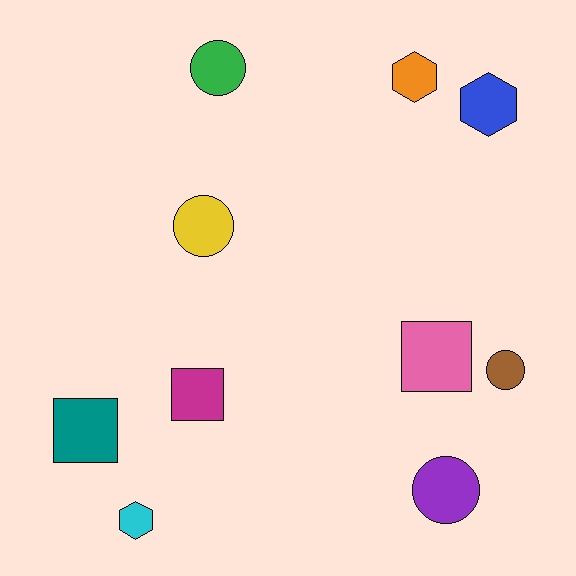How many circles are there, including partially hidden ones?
There are 4 circles.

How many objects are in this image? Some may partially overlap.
There are 10 objects.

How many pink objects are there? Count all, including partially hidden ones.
There is 1 pink object.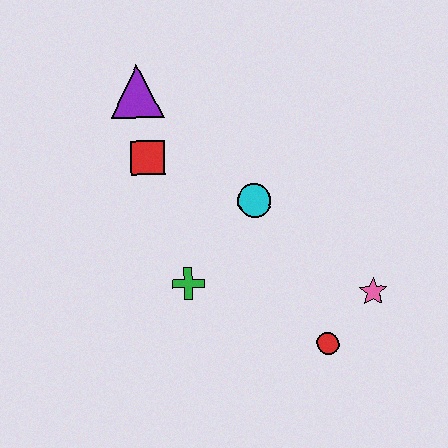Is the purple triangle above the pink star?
Yes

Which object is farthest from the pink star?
The purple triangle is farthest from the pink star.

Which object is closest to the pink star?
The red circle is closest to the pink star.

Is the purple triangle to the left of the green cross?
Yes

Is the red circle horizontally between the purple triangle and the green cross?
No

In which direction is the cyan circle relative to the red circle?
The cyan circle is above the red circle.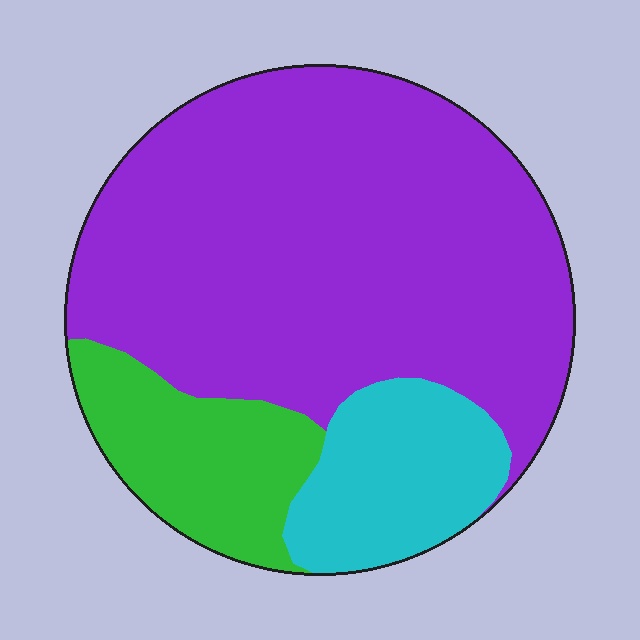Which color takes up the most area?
Purple, at roughly 70%.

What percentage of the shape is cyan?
Cyan covers around 15% of the shape.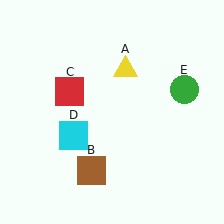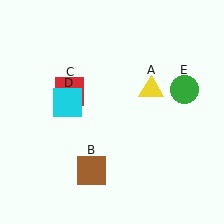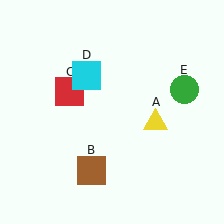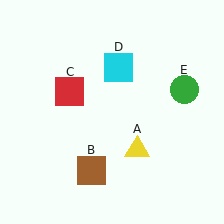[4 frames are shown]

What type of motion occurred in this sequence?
The yellow triangle (object A), cyan square (object D) rotated clockwise around the center of the scene.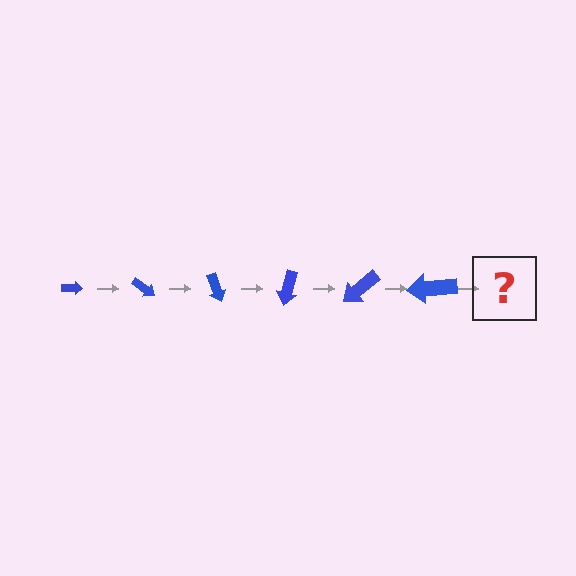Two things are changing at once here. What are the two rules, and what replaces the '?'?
The two rules are that the arrow grows larger each step and it rotates 35 degrees each step. The '?' should be an arrow, larger than the previous one and rotated 210 degrees from the start.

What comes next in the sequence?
The next element should be an arrow, larger than the previous one and rotated 210 degrees from the start.